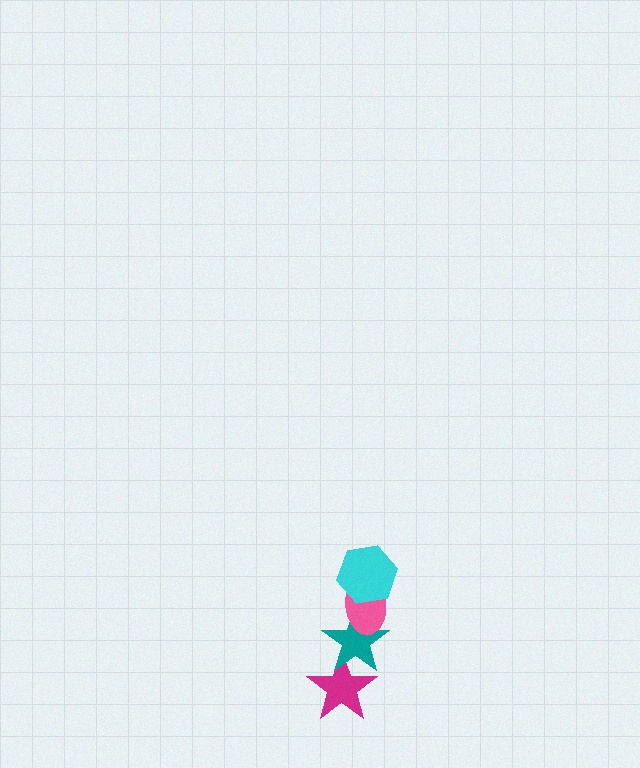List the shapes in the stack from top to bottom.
From top to bottom: the cyan hexagon, the pink ellipse, the teal star, the magenta star.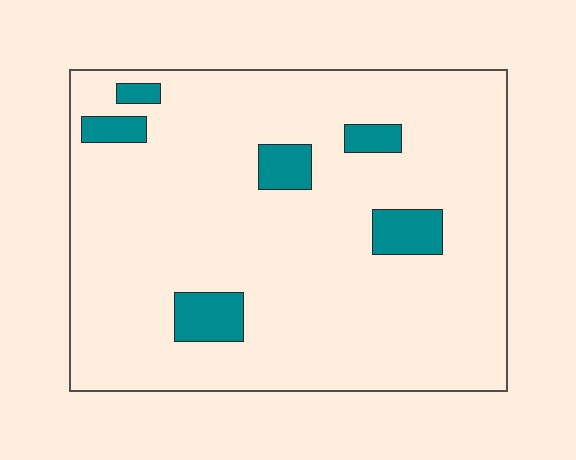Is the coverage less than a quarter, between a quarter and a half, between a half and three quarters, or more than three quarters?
Less than a quarter.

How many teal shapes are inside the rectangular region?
6.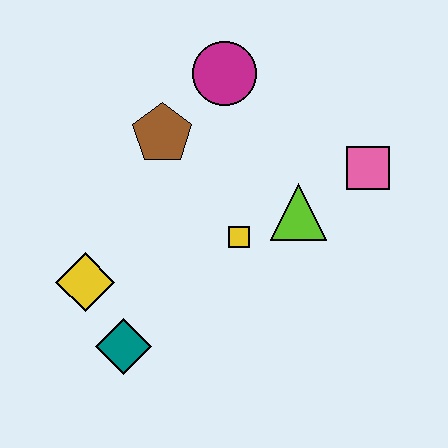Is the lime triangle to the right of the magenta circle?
Yes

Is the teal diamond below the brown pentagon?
Yes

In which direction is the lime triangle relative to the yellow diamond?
The lime triangle is to the right of the yellow diamond.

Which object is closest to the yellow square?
The lime triangle is closest to the yellow square.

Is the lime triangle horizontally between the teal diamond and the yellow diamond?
No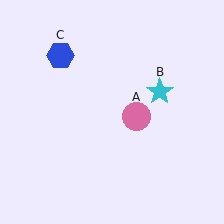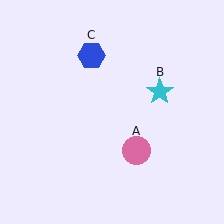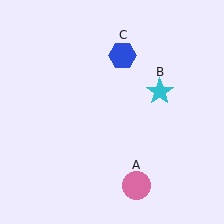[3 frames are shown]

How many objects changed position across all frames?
2 objects changed position: pink circle (object A), blue hexagon (object C).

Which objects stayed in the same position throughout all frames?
Cyan star (object B) remained stationary.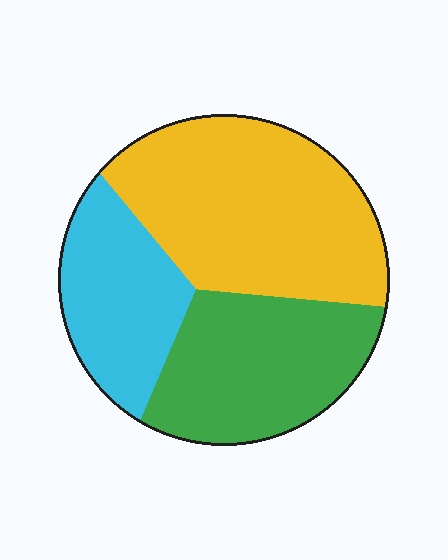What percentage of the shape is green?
Green takes up between a quarter and a half of the shape.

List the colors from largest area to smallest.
From largest to smallest: yellow, green, cyan.